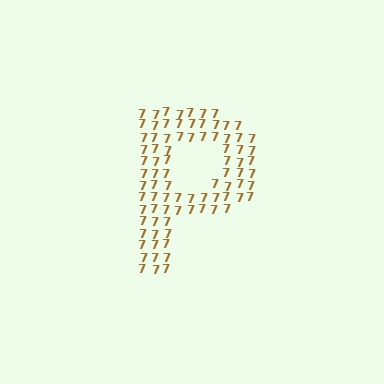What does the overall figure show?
The overall figure shows the letter P.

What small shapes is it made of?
It is made of small digit 7's.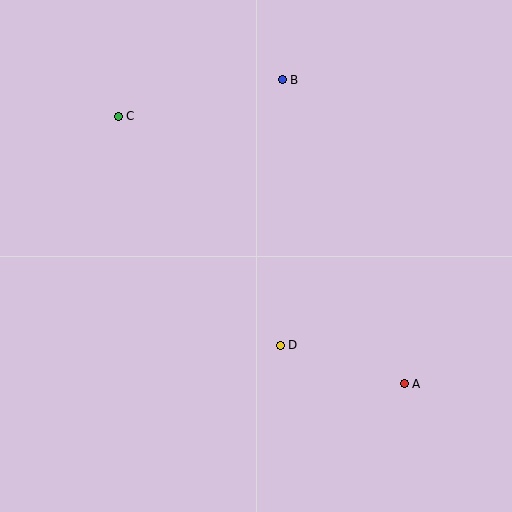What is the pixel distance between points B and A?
The distance between B and A is 328 pixels.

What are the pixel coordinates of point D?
Point D is at (280, 345).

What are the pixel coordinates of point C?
Point C is at (118, 116).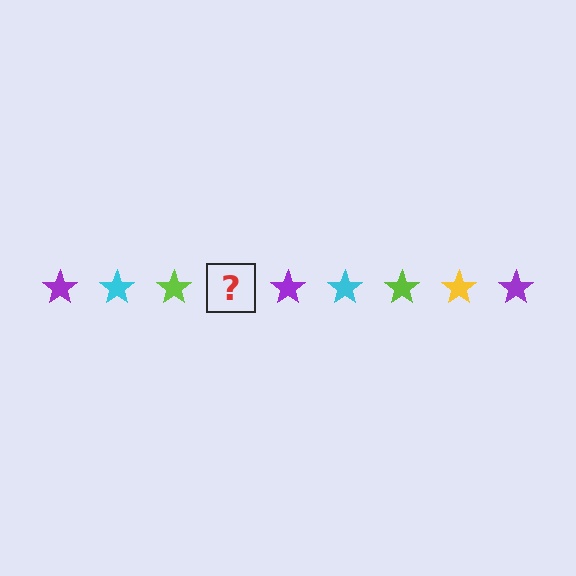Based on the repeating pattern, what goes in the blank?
The blank should be a yellow star.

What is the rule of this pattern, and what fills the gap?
The rule is that the pattern cycles through purple, cyan, lime, yellow stars. The gap should be filled with a yellow star.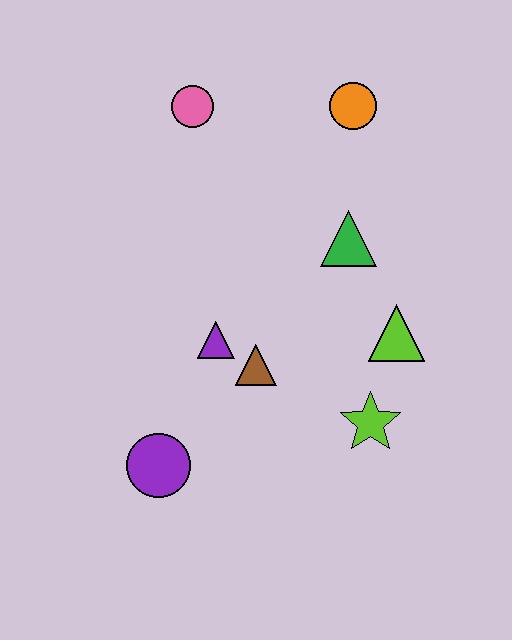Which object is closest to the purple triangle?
The brown triangle is closest to the purple triangle.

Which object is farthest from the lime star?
The pink circle is farthest from the lime star.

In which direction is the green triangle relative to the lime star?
The green triangle is above the lime star.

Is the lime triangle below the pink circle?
Yes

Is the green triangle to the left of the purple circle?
No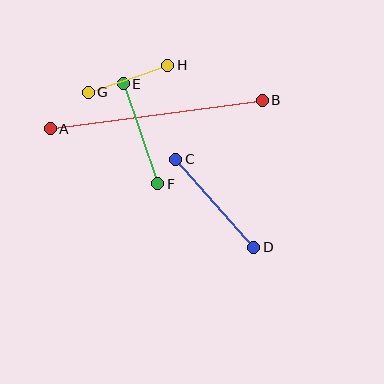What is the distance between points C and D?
The distance is approximately 118 pixels.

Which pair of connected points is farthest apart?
Points A and B are farthest apart.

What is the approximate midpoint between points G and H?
The midpoint is at approximately (128, 79) pixels.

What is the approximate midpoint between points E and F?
The midpoint is at approximately (140, 134) pixels.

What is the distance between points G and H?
The distance is approximately 84 pixels.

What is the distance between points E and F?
The distance is approximately 106 pixels.